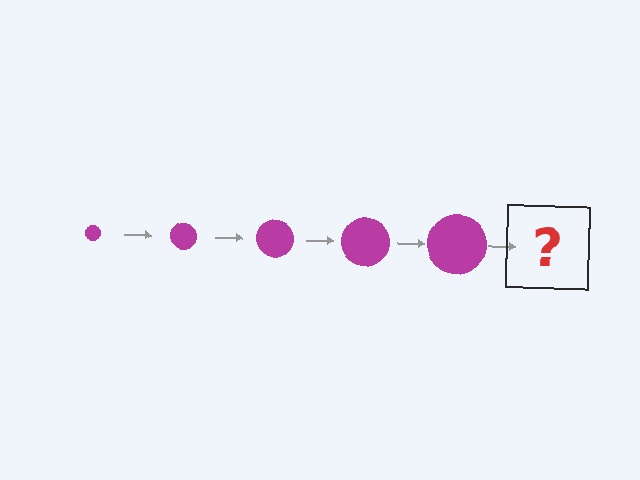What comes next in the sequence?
The next element should be a magenta circle, larger than the previous one.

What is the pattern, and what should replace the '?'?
The pattern is that the circle gets progressively larger each step. The '?' should be a magenta circle, larger than the previous one.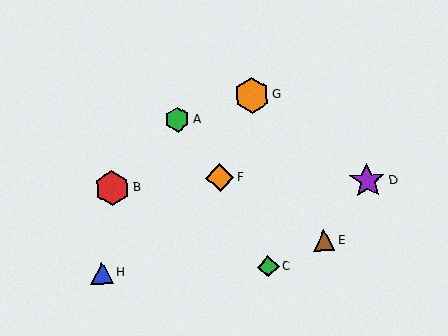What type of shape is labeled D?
Shape D is a purple star.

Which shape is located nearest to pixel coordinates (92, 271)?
The blue triangle (labeled H) at (102, 273) is nearest to that location.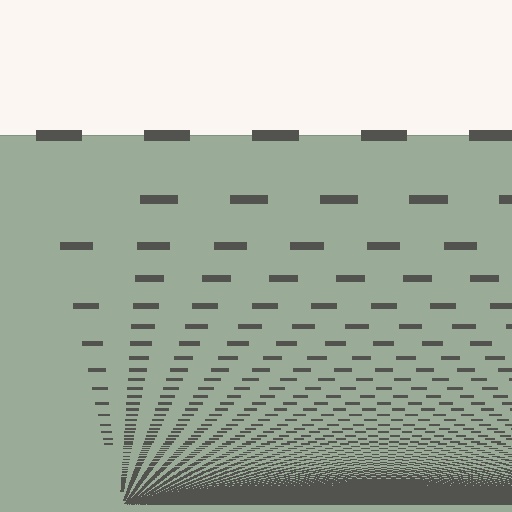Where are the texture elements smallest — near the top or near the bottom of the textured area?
Near the bottom.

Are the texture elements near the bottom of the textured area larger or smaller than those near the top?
Smaller. The gradient is inverted — elements near the bottom are smaller and denser.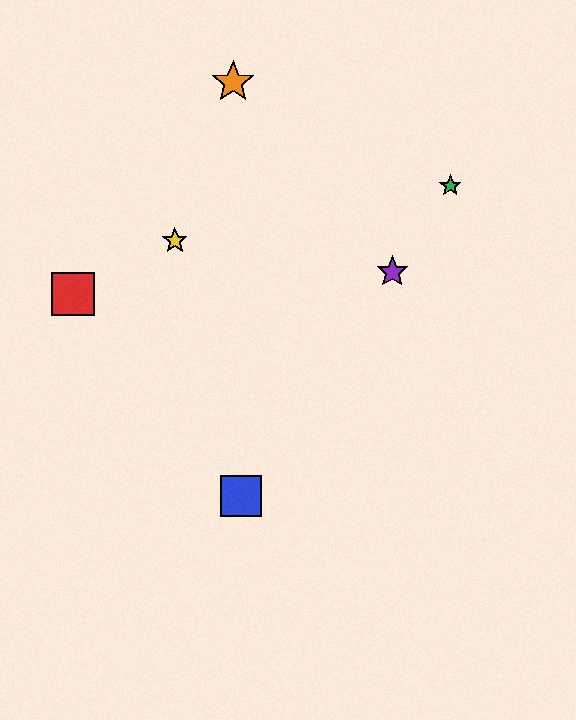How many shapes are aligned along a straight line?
3 shapes (the blue square, the green star, the purple star) are aligned along a straight line.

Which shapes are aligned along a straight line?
The blue square, the green star, the purple star are aligned along a straight line.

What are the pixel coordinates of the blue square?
The blue square is at (241, 496).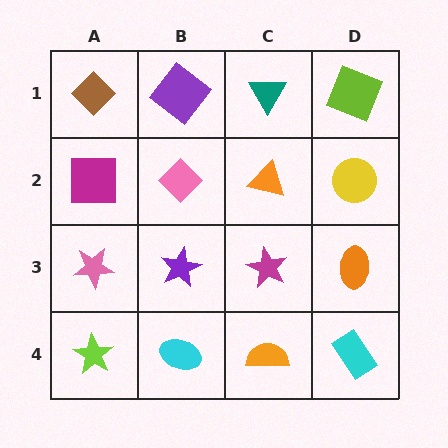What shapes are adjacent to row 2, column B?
A purple diamond (row 1, column B), a purple star (row 3, column B), a magenta square (row 2, column A), an orange triangle (row 2, column C).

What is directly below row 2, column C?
A magenta star.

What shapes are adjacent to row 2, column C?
A teal triangle (row 1, column C), a magenta star (row 3, column C), a pink diamond (row 2, column B), a yellow circle (row 2, column D).